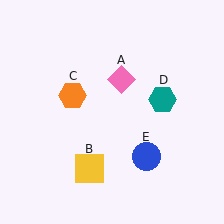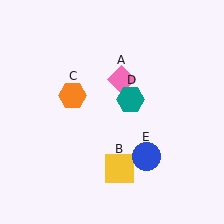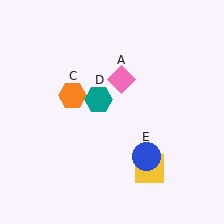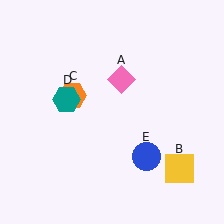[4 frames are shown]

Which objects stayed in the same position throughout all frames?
Pink diamond (object A) and orange hexagon (object C) and blue circle (object E) remained stationary.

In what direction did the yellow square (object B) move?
The yellow square (object B) moved right.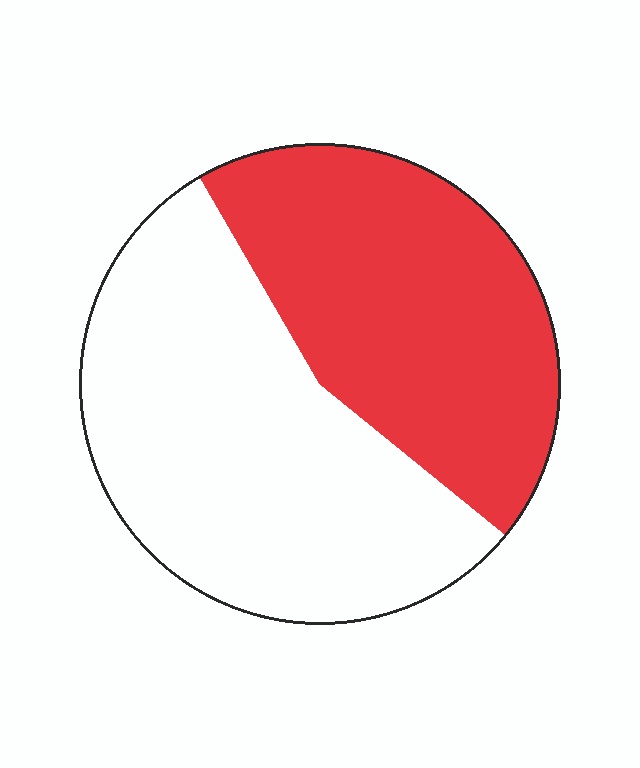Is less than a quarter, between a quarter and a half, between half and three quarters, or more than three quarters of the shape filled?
Between a quarter and a half.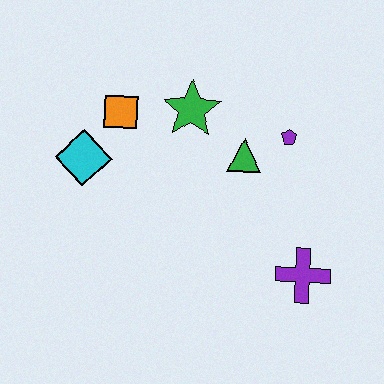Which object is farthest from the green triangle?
The cyan diamond is farthest from the green triangle.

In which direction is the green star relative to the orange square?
The green star is to the right of the orange square.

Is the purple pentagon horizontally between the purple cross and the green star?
Yes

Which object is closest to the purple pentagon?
The green triangle is closest to the purple pentagon.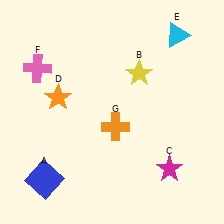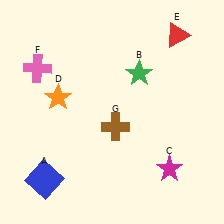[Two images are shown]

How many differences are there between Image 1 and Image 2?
There are 3 differences between the two images.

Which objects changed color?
B changed from yellow to green. E changed from cyan to red. G changed from orange to brown.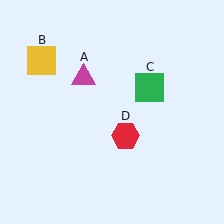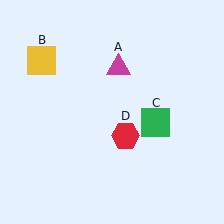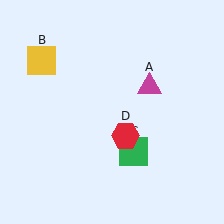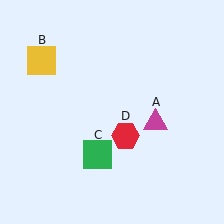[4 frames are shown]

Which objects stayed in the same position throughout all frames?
Yellow square (object B) and red hexagon (object D) remained stationary.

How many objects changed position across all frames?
2 objects changed position: magenta triangle (object A), green square (object C).